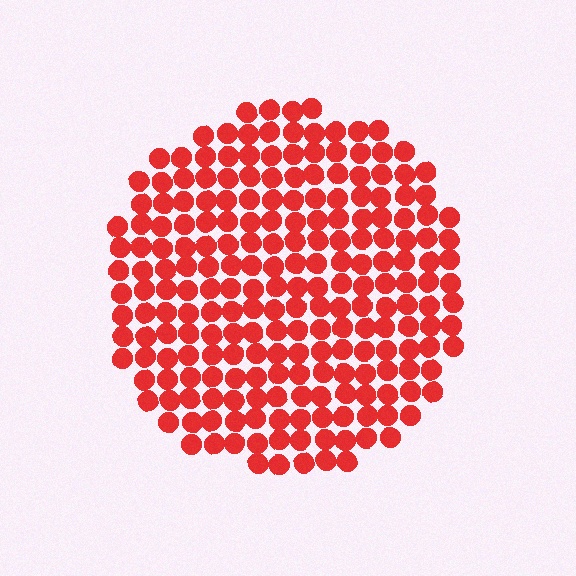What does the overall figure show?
The overall figure shows a circle.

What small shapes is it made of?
It is made of small circles.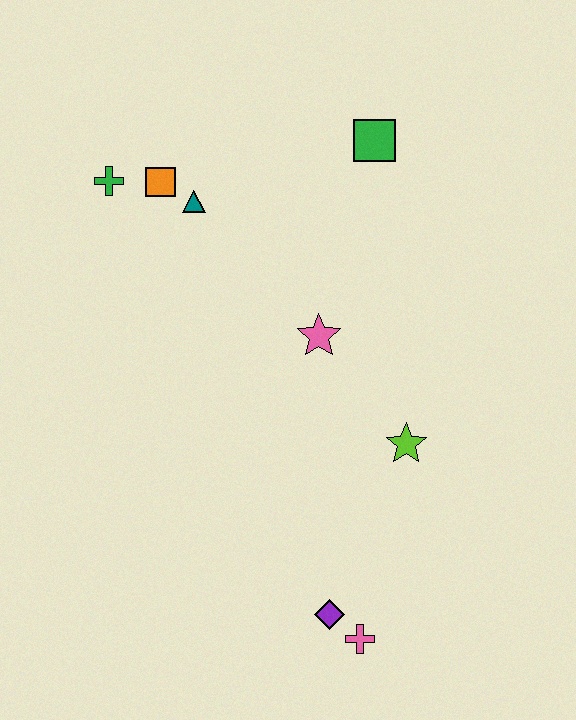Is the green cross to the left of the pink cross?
Yes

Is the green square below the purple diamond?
No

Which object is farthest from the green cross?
The pink cross is farthest from the green cross.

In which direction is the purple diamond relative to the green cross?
The purple diamond is below the green cross.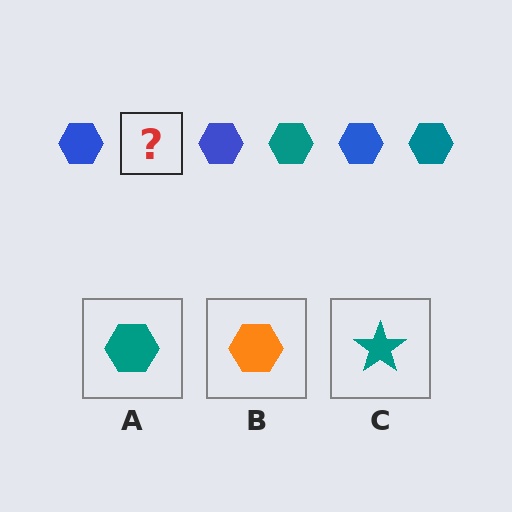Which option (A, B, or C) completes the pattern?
A.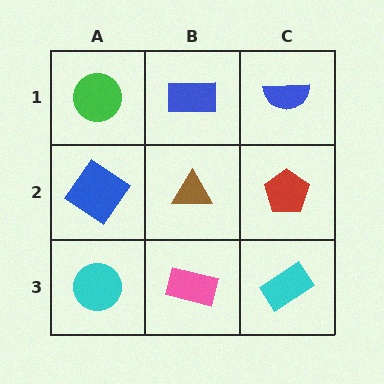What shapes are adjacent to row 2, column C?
A blue semicircle (row 1, column C), a cyan rectangle (row 3, column C), a brown triangle (row 2, column B).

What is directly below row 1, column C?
A red pentagon.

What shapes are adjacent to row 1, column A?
A blue diamond (row 2, column A), a blue rectangle (row 1, column B).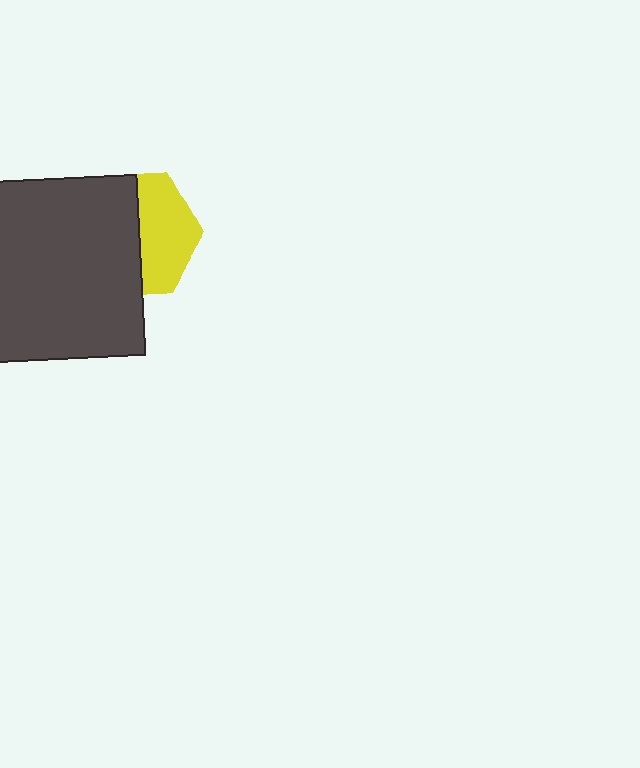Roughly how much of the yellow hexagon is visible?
About half of it is visible (roughly 45%).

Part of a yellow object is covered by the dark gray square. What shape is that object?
It is a hexagon.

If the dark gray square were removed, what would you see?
You would see the complete yellow hexagon.